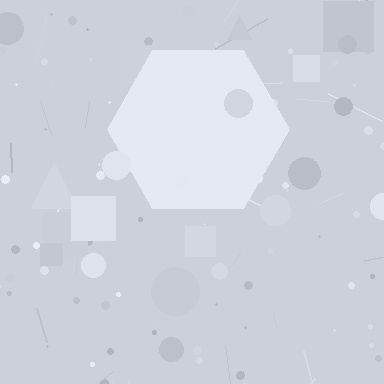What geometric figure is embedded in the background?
A hexagon is embedded in the background.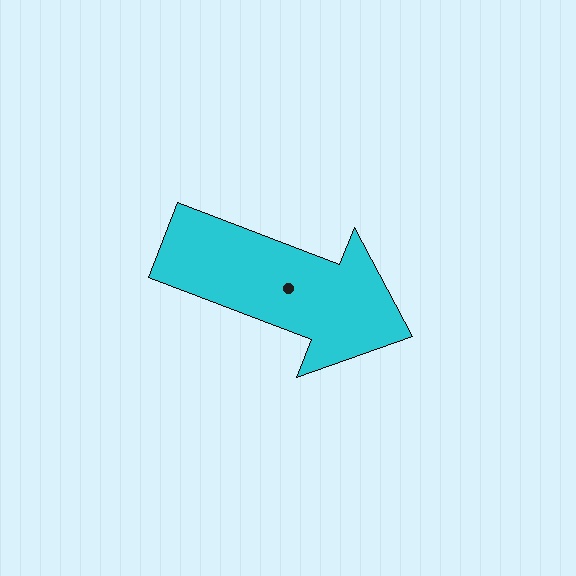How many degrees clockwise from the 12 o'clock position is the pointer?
Approximately 111 degrees.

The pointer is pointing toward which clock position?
Roughly 4 o'clock.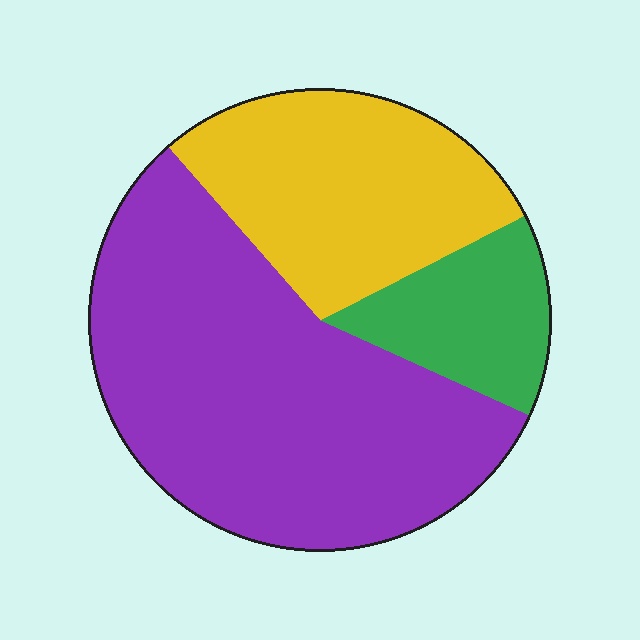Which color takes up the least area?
Green, at roughly 15%.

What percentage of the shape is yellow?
Yellow takes up between a sixth and a third of the shape.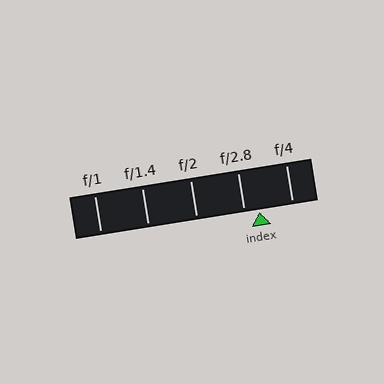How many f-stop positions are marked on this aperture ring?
There are 5 f-stop positions marked.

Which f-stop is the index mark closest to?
The index mark is closest to f/2.8.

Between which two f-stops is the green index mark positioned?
The index mark is between f/2.8 and f/4.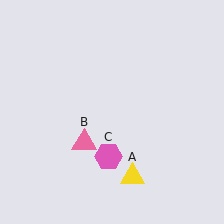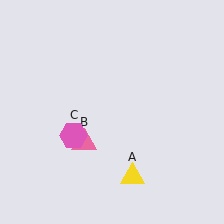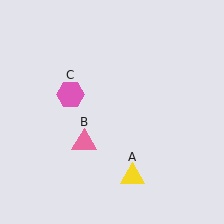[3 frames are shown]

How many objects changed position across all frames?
1 object changed position: pink hexagon (object C).